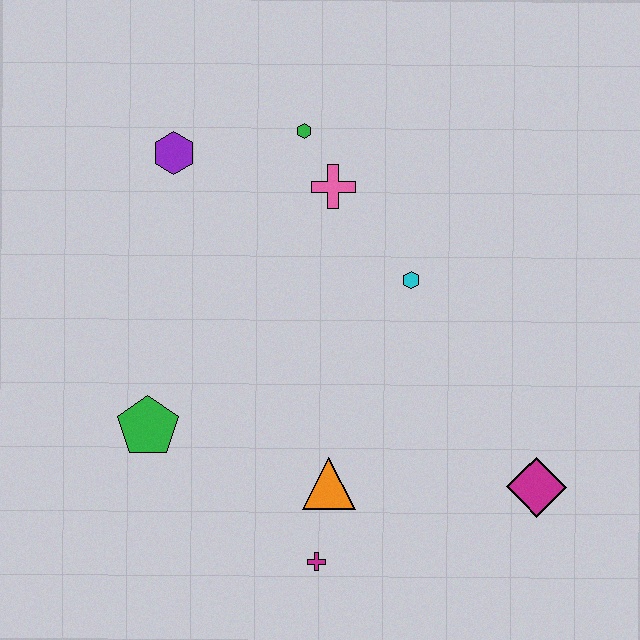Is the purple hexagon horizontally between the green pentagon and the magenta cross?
Yes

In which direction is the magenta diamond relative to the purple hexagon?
The magenta diamond is to the right of the purple hexagon.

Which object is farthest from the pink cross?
The magenta cross is farthest from the pink cross.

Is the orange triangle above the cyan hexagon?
No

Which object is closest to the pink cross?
The green hexagon is closest to the pink cross.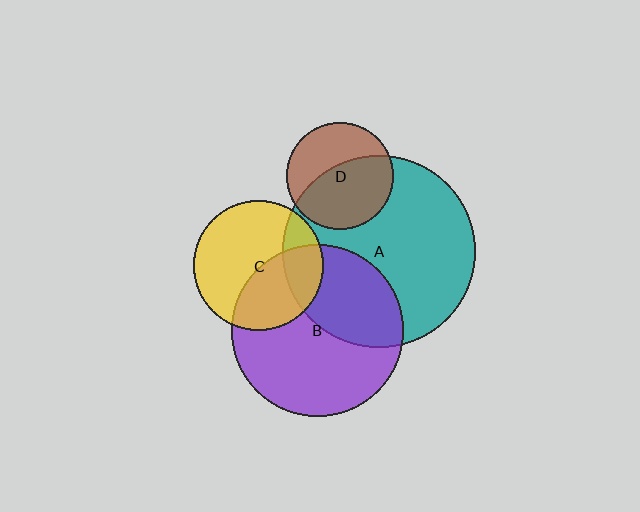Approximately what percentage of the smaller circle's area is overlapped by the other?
Approximately 40%.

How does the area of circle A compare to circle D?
Approximately 3.2 times.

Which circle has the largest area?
Circle A (teal).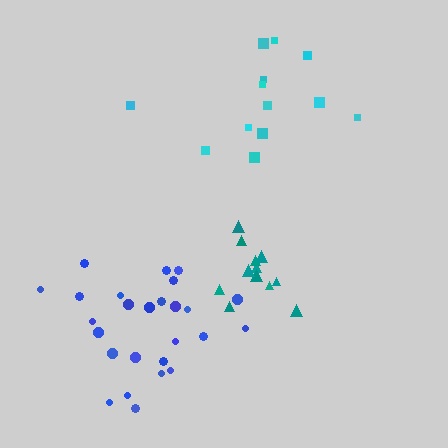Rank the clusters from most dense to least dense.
teal, blue, cyan.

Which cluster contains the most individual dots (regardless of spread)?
Blue (26).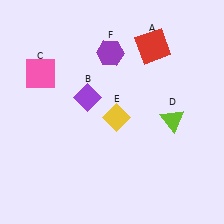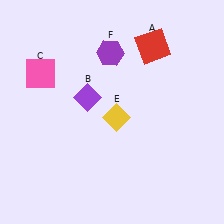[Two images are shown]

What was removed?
The lime triangle (D) was removed in Image 2.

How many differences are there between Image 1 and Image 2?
There is 1 difference between the two images.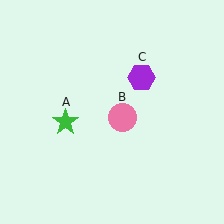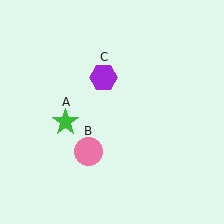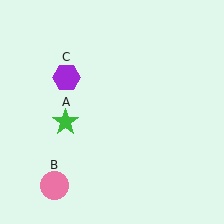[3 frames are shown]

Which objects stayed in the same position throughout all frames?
Green star (object A) remained stationary.